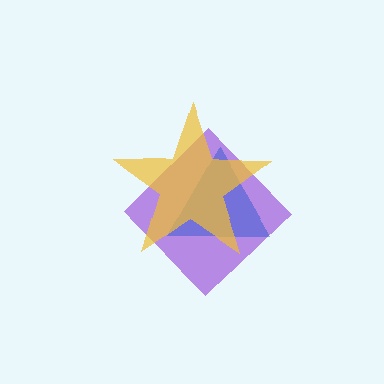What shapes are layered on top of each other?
The layered shapes are: a purple diamond, a blue triangle, a yellow star.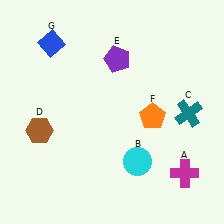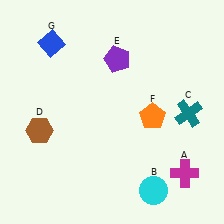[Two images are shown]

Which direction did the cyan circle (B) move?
The cyan circle (B) moved down.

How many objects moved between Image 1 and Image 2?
1 object moved between the two images.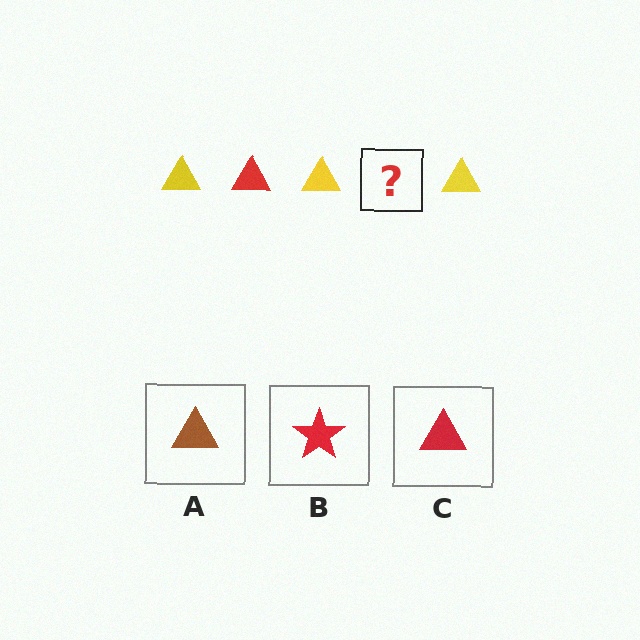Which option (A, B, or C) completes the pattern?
C.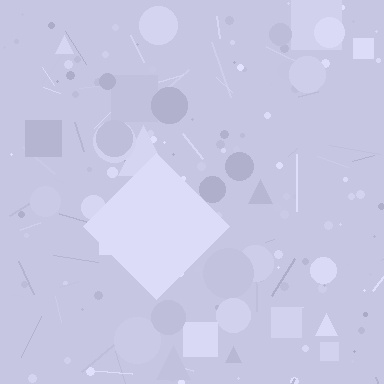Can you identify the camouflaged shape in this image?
The camouflaged shape is a diamond.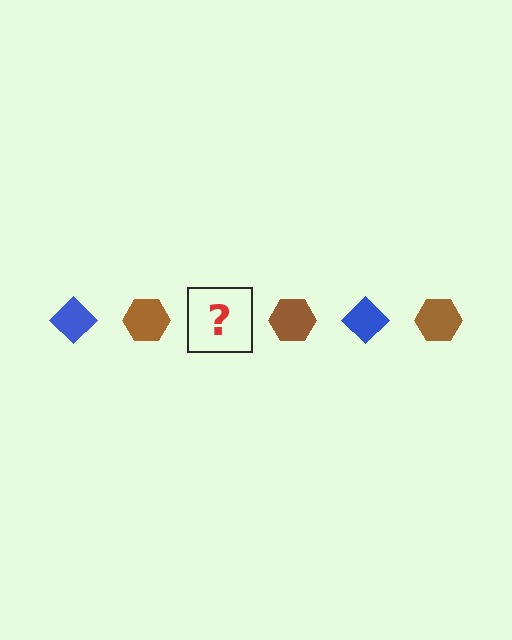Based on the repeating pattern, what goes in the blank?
The blank should be a blue diamond.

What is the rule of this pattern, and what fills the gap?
The rule is that the pattern alternates between blue diamond and brown hexagon. The gap should be filled with a blue diamond.